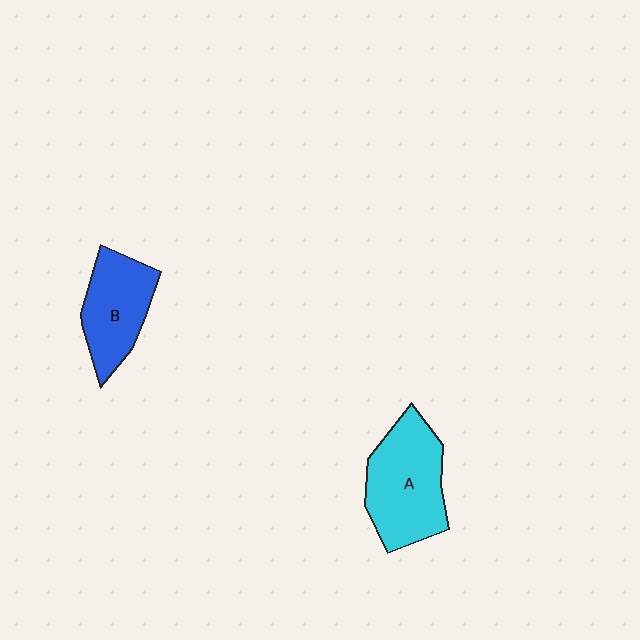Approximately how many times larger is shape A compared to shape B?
Approximately 1.3 times.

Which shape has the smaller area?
Shape B (blue).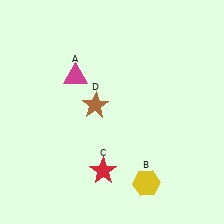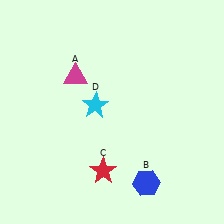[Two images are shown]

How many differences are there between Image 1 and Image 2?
There are 2 differences between the two images.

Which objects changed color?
B changed from yellow to blue. D changed from brown to cyan.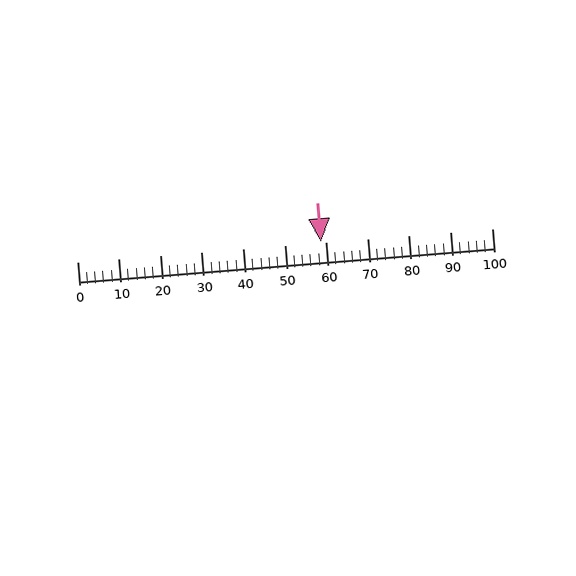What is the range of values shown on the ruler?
The ruler shows values from 0 to 100.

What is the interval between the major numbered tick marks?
The major tick marks are spaced 10 units apart.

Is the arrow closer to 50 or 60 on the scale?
The arrow is closer to 60.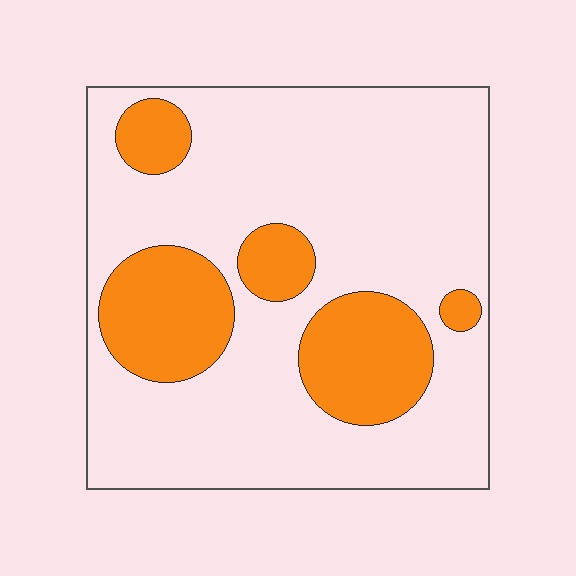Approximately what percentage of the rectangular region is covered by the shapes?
Approximately 25%.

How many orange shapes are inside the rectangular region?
5.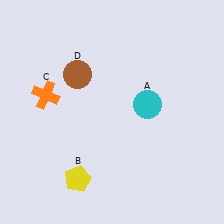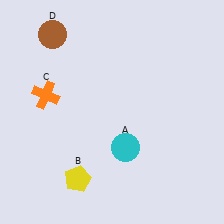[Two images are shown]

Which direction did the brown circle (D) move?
The brown circle (D) moved up.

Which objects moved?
The objects that moved are: the cyan circle (A), the brown circle (D).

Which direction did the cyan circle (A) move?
The cyan circle (A) moved down.